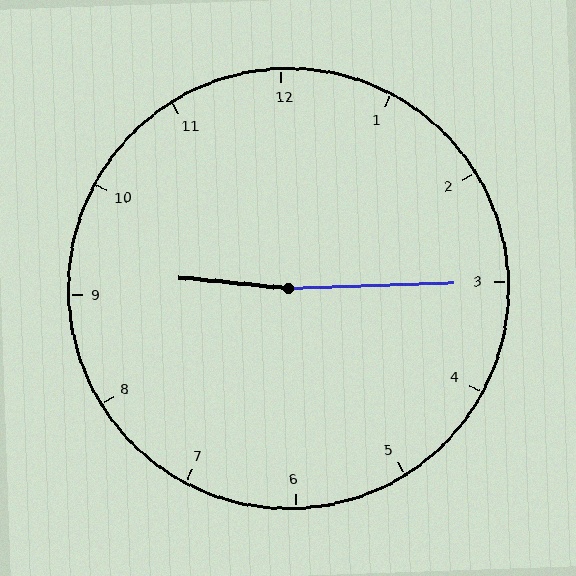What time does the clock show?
9:15.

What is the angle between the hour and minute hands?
Approximately 172 degrees.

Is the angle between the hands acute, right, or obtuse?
It is obtuse.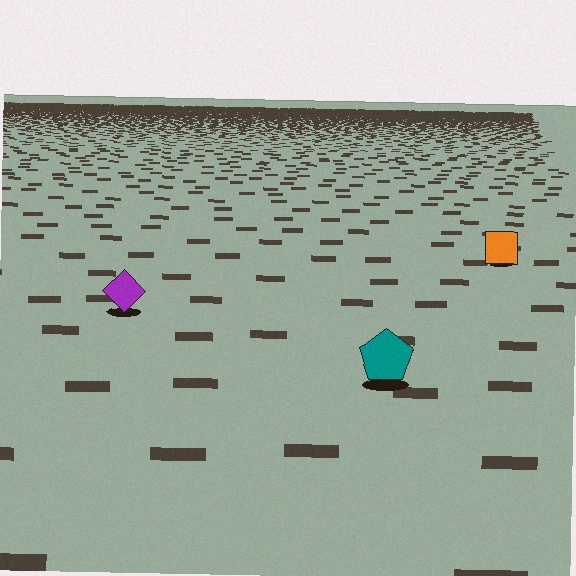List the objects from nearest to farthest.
From nearest to farthest: the teal pentagon, the purple diamond, the orange square.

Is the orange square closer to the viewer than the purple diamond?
No. The purple diamond is closer — you can tell from the texture gradient: the ground texture is coarser near it.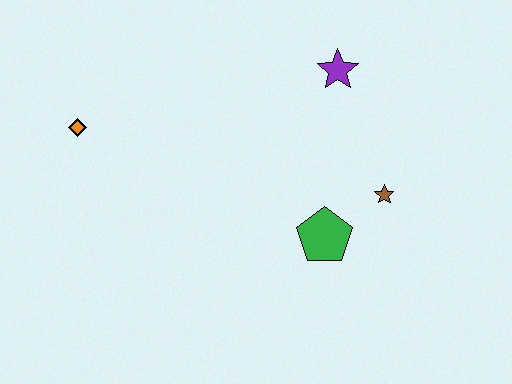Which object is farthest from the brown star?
The orange diamond is farthest from the brown star.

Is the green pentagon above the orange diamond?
No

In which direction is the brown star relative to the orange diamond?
The brown star is to the right of the orange diamond.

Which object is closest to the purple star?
The brown star is closest to the purple star.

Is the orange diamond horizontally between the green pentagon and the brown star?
No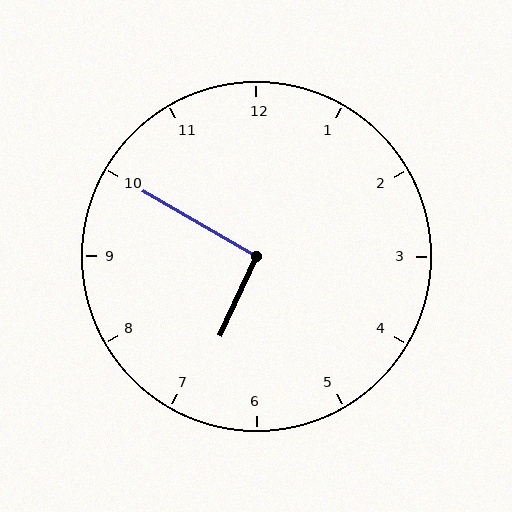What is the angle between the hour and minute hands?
Approximately 95 degrees.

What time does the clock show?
6:50.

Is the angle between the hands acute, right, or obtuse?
It is right.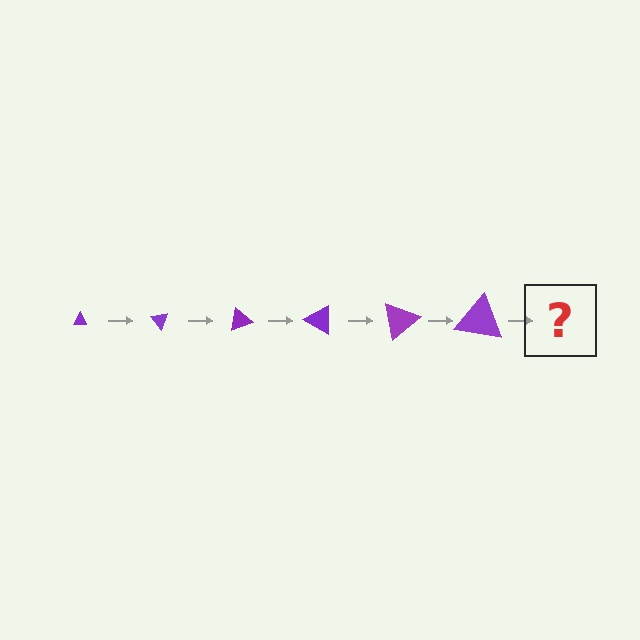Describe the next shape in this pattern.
It should be a triangle, larger than the previous one and rotated 300 degrees from the start.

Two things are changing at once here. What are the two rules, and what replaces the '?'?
The two rules are that the triangle grows larger each step and it rotates 50 degrees each step. The '?' should be a triangle, larger than the previous one and rotated 300 degrees from the start.